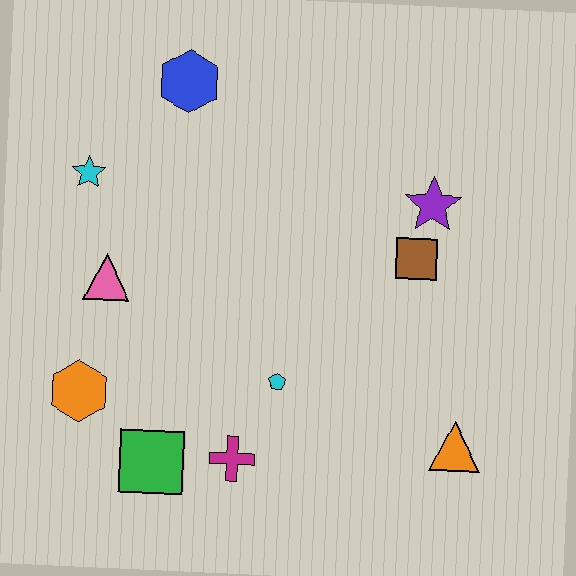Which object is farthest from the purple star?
The orange hexagon is farthest from the purple star.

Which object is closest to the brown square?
The purple star is closest to the brown square.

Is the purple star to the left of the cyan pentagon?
No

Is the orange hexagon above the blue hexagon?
No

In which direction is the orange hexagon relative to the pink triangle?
The orange hexagon is below the pink triangle.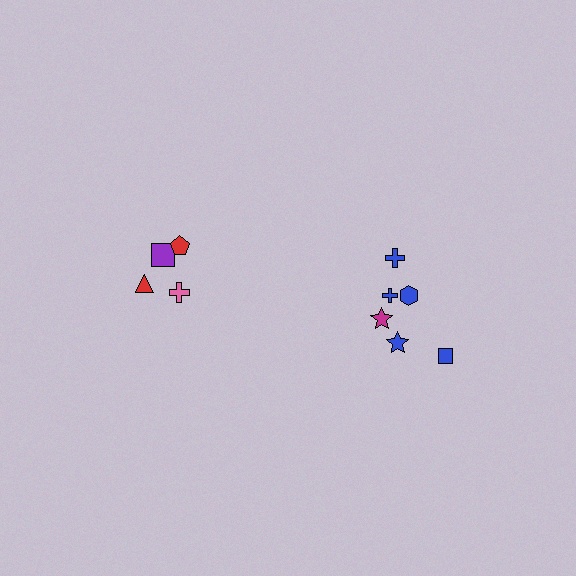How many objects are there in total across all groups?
There are 10 objects.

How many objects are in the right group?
There are 6 objects.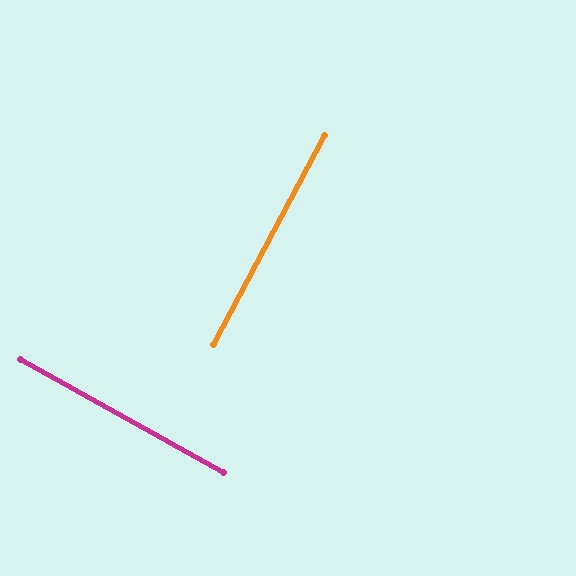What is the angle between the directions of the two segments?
Approximately 89 degrees.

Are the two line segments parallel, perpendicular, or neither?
Perpendicular — they meet at approximately 89°.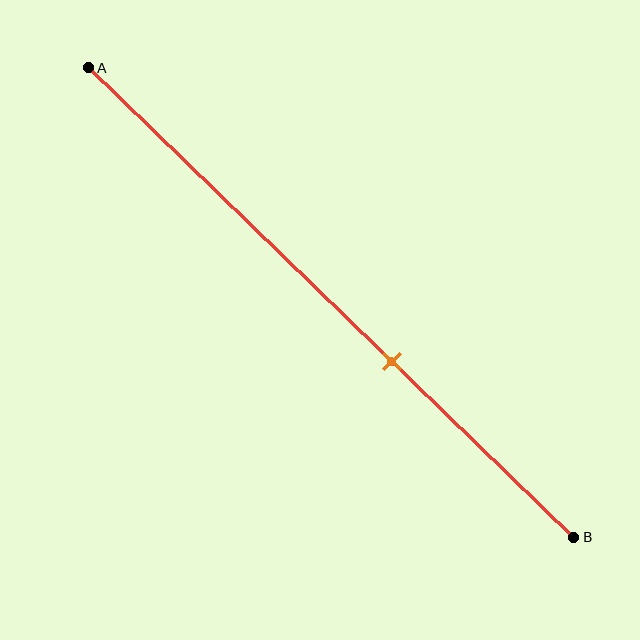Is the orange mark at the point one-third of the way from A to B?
No, the mark is at about 65% from A, not at the 33% one-third point.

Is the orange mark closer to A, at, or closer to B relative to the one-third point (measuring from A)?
The orange mark is closer to point B than the one-third point of segment AB.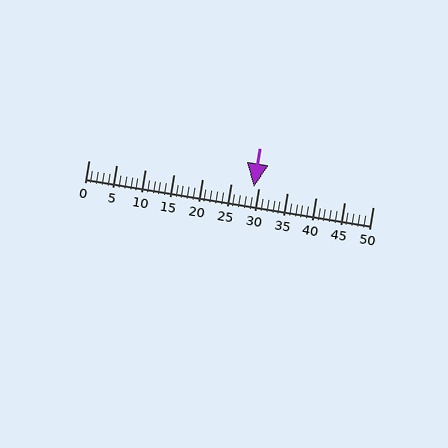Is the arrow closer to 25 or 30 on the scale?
The arrow is closer to 30.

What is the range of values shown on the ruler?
The ruler shows values from 0 to 50.